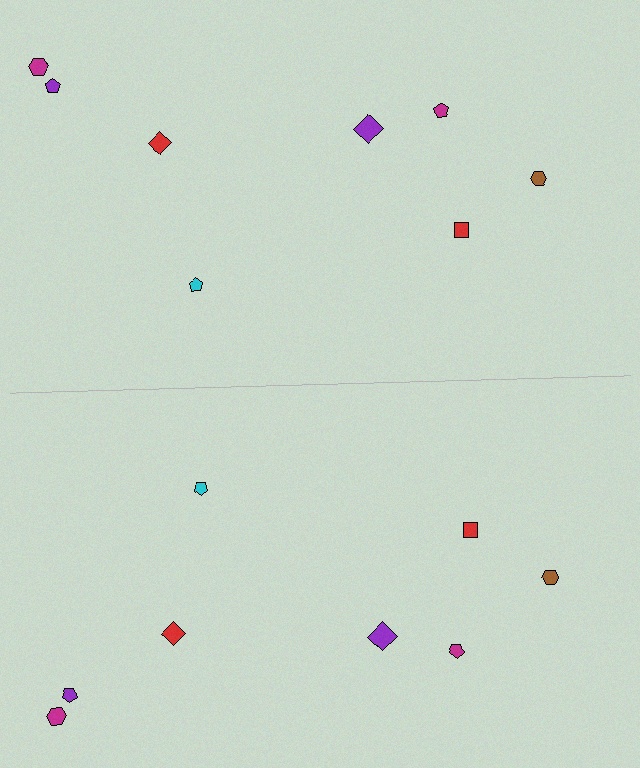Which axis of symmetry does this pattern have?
The pattern has a horizontal axis of symmetry running through the center of the image.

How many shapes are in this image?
There are 16 shapes in this image.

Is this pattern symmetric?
Yes, this pattern has bilateral (reflection) symmetry.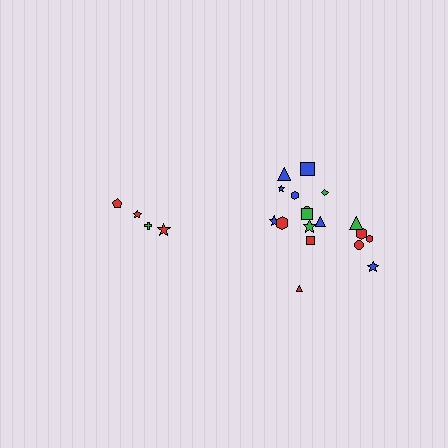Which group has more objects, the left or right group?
The right group.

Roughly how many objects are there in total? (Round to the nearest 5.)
Roughly 20 objects in total.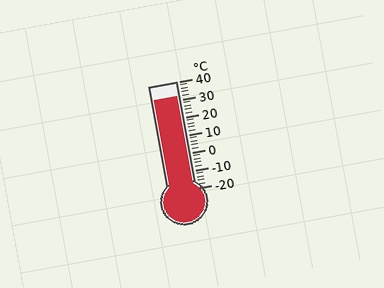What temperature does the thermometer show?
The thermometer shows approximately 32°C.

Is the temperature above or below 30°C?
The temperature is above 30°C.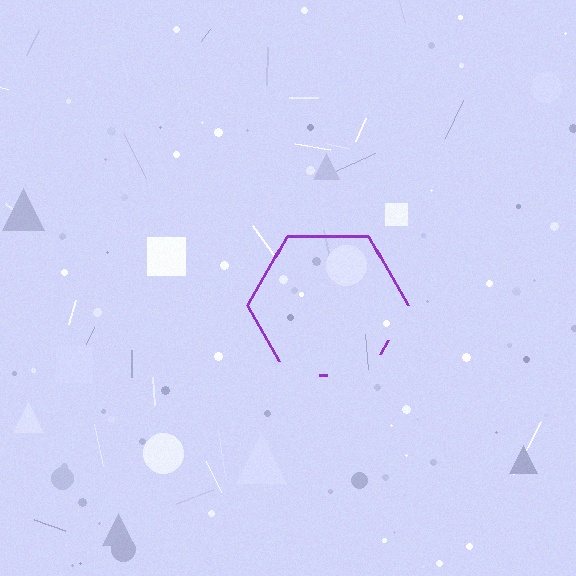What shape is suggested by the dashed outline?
The dashed outline suggests a hexagon.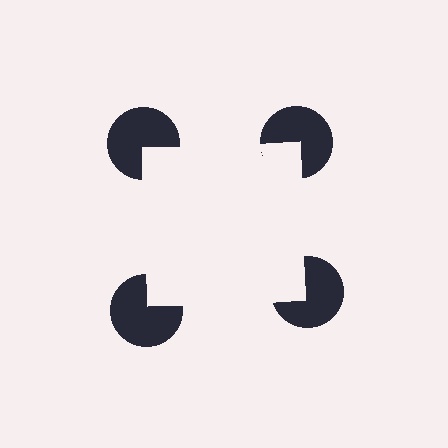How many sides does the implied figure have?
4 sides.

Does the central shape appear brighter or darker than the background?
It typically appears slightly brighter than the background, even though no actual brightness change is drawn.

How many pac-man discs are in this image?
There are 4 — one at each vertex of the illusory square.